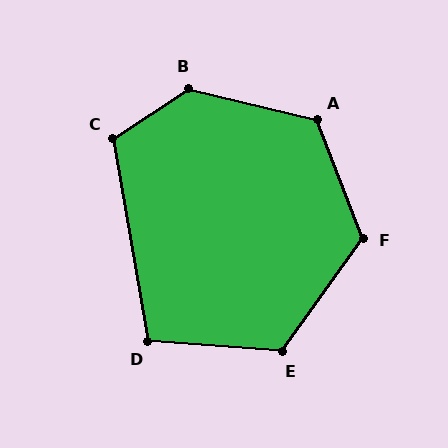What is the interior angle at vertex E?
Approximately 121 degrees (obtuse).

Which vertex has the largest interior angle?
B, at approximately 133 degrees.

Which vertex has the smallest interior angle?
D, at approximately 104 degrees.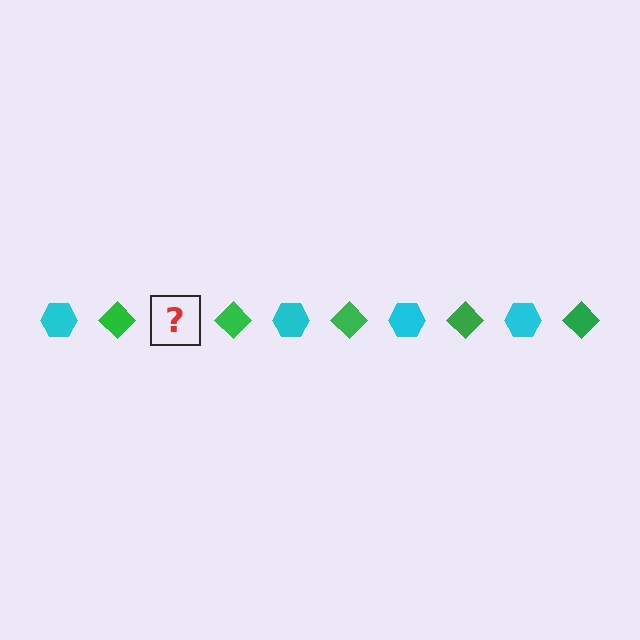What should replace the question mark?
The question mark should be replaced with a cyan hexagon.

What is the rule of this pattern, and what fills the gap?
The rule is that the pattern alternates between cyan hexagon and green diamond. The gap should be filled with a cyan hexagon.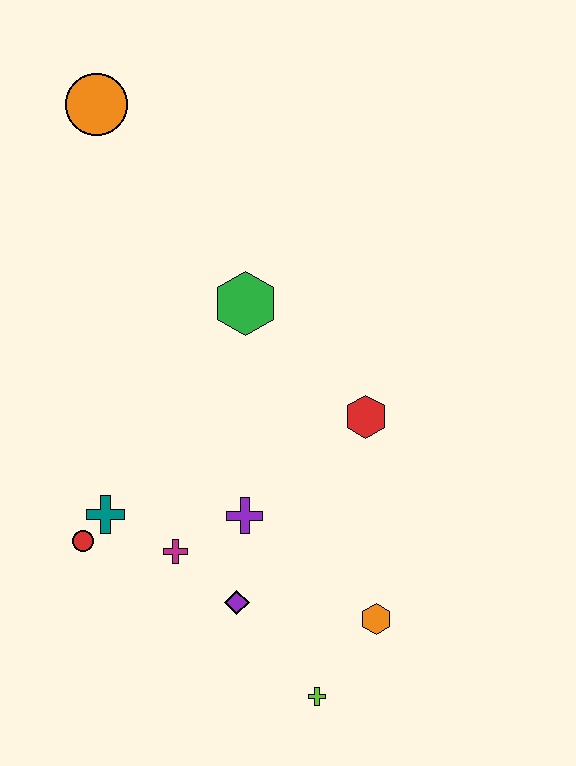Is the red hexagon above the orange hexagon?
Yes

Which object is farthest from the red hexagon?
The orange circle is farthest from the red hexagon.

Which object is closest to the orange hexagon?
The lime cross is closest to the orange hexagon.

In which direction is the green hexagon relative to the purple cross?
The green hexagon is above the purple cross.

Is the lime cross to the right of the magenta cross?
Yes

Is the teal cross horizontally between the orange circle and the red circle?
No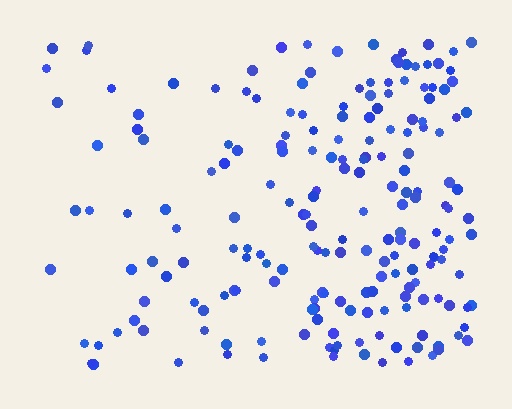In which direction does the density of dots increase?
From left to right, with the right side densest.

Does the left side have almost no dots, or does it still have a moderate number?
Still a moderate number, just noticeably fewer than the right.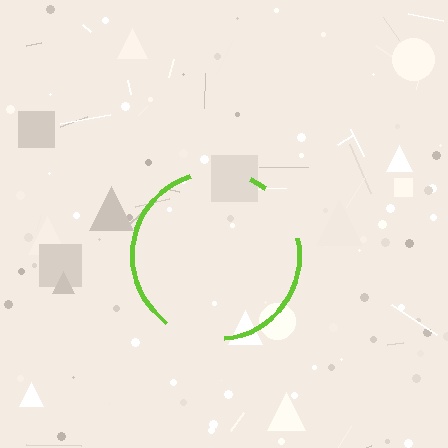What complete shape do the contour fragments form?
The contour fragments form a circle.